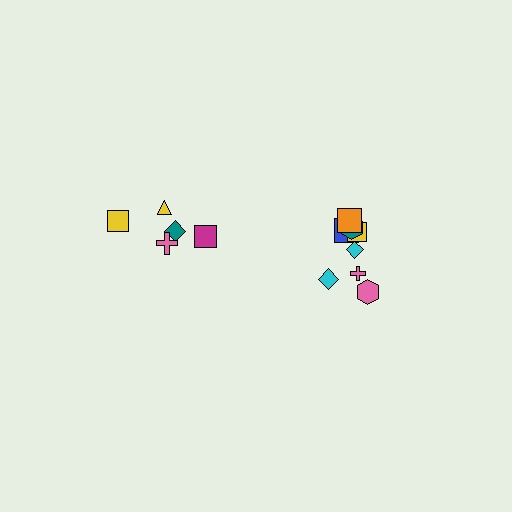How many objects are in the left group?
There are 5 objects.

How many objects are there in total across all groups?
There are 13 objects.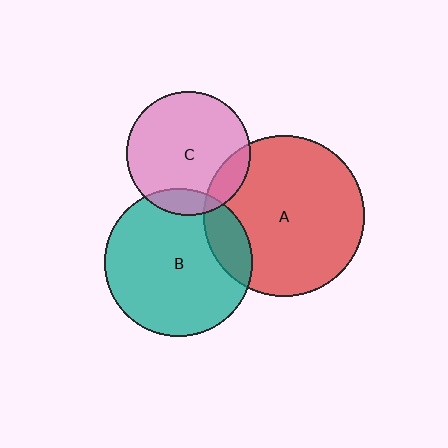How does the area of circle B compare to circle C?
Approximately 1.4 times.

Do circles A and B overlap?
Yes.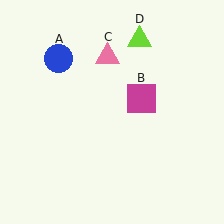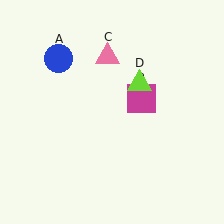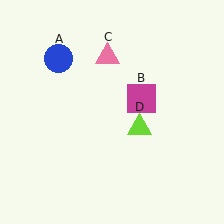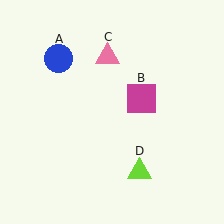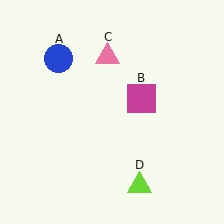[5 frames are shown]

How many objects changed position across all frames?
1 object changed position: lime triangle (object D).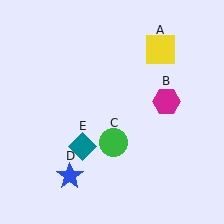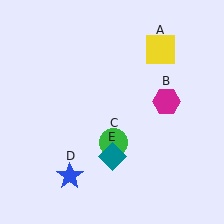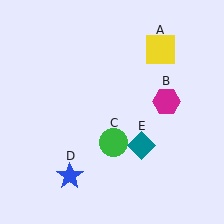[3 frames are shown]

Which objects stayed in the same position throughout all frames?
Yellow square (object A) and magenta hexagon (object B) and green circle (object C) and blue star (object D) remained stationary.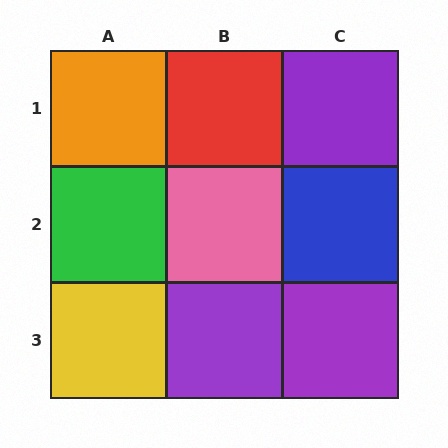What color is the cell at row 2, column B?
Pink.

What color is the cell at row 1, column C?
Purple.